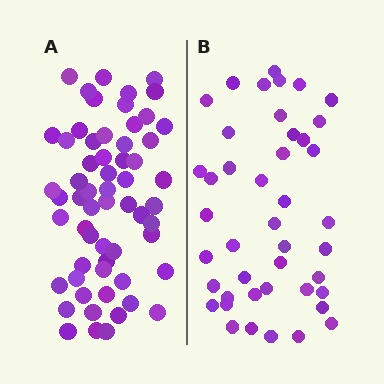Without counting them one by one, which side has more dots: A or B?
Region A (the left region) has more dots.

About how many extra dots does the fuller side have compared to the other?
Region A has approximately 15 more dots than region B.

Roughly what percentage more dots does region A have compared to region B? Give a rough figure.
About 40% more.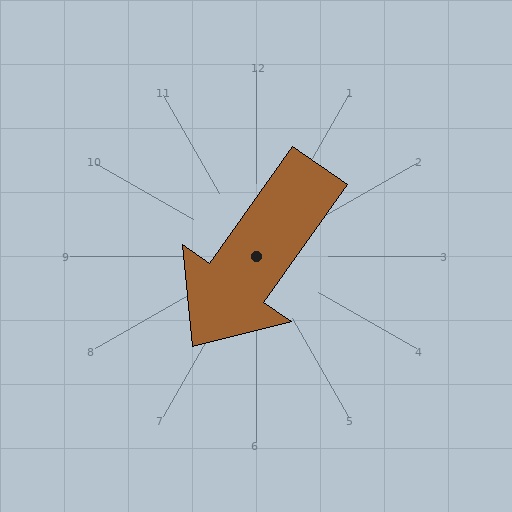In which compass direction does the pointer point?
Southwest.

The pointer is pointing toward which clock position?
Roughly 7 o'clock.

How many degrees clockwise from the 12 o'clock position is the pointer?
Approximately 215 degrees.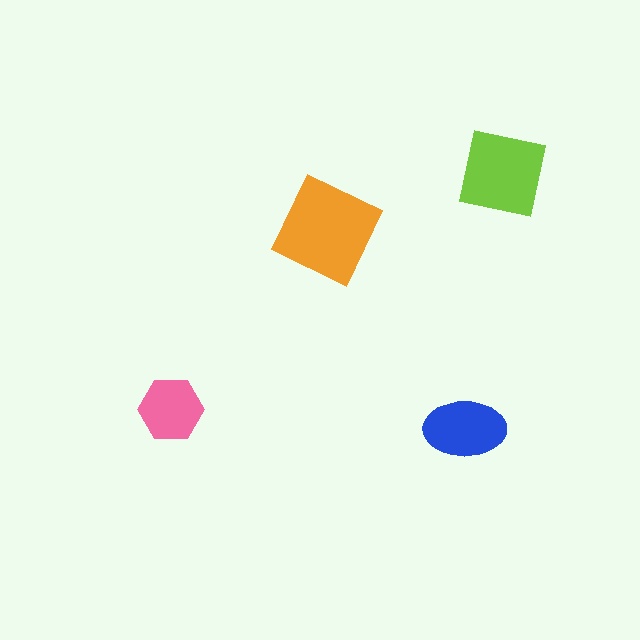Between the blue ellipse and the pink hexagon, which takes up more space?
The blue ellipse.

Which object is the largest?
The orange diamond.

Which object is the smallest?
The pink hexagon.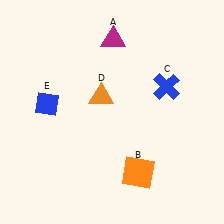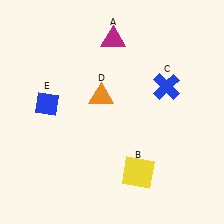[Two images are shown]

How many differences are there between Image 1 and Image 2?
There is 1 difference between the two images.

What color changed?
The square (B) changed from orange in Image 1 to yellow in Image 2.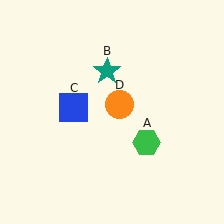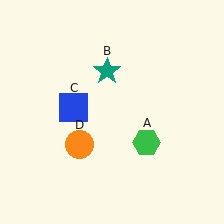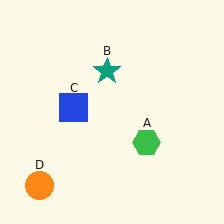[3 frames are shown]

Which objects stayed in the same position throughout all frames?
Green hexagon (object A) and teal star (object B) and blue square (object C) remained stationary.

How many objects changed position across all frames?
1 object changed position: orange circle (object D).